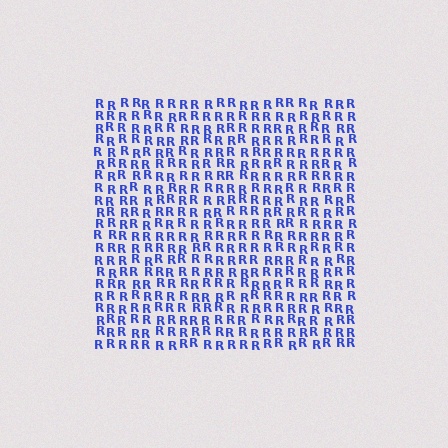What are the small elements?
The small elements are letter R's.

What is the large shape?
The large shape is a square.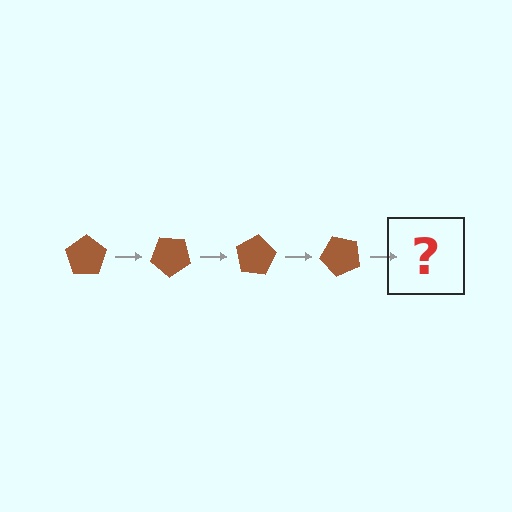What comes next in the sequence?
The next element should be a brown pentagon rotated 160 degrees.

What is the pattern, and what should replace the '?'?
The pattern is that the pentagon rotates 40 degrees each step. The '?' should be a brown pentagon rotated 160 degrees.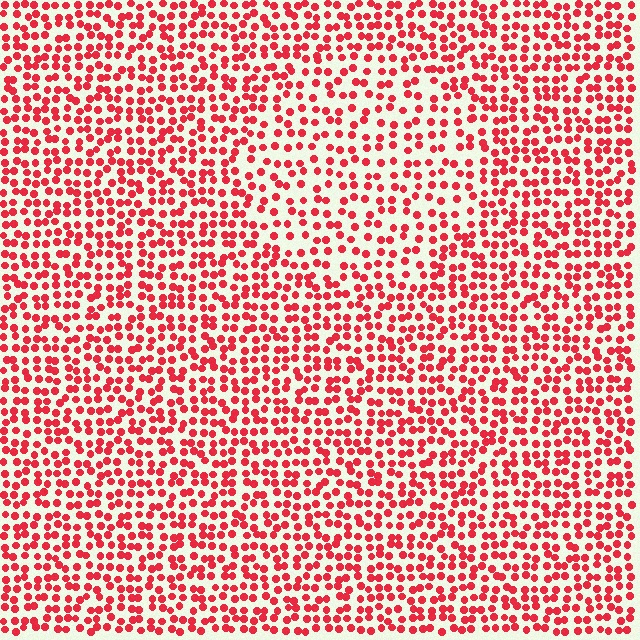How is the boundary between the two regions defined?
The boundary is defined by a change in element density (approximately 1.5x ratio). All elements are the same color, size, and shape.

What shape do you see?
I see a circle.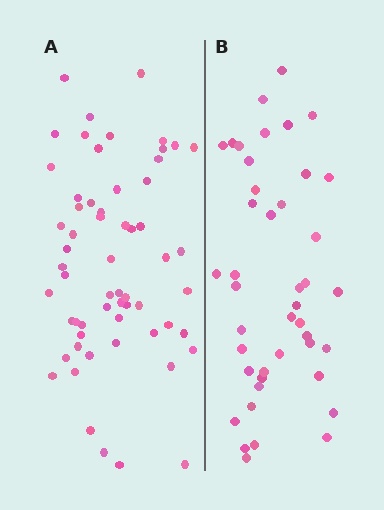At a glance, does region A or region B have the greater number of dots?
Region A (the left region) has more dots.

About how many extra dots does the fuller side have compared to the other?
Region A has approximately 15 more dots than region B.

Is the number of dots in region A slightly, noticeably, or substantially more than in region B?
Region A has noticeably more, but not dramatically so. The ratio is roughly 1.4 to 1.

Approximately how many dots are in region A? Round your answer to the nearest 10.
About 60 dots.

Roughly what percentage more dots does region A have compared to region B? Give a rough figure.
About 40% more.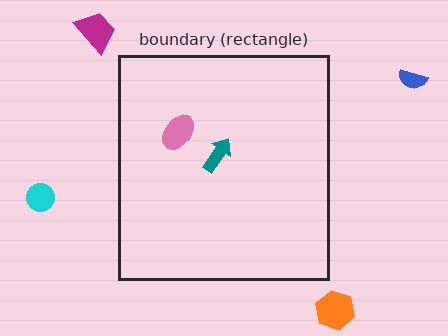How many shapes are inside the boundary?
2 inside, 4 outside.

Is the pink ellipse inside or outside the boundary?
Inside.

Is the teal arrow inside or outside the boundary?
Inside.